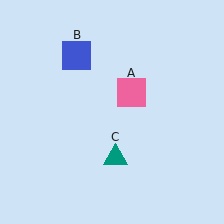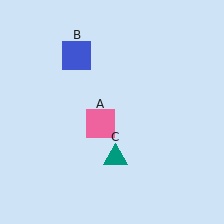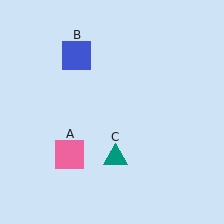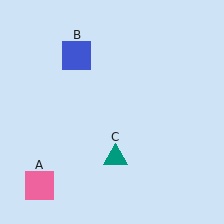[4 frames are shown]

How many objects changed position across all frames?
1 object changed position: pink square (object A).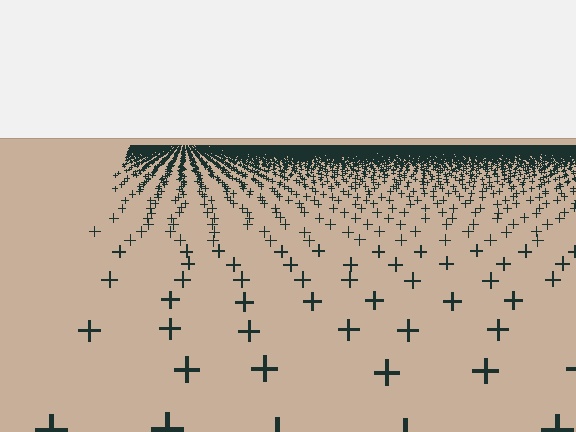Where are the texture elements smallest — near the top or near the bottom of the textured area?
Near the top.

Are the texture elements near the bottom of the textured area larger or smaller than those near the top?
Larger. Near the bottom, elements are closer to the viewer and appear at a bigger on-screen size.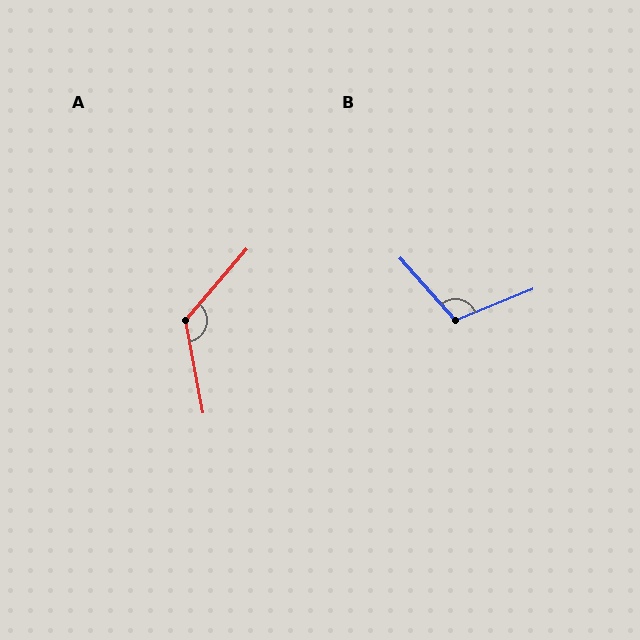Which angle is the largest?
A, at approximately 128 degrees.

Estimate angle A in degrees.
Approximately 128 degrees.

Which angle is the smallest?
B, at approximately 109 degrees.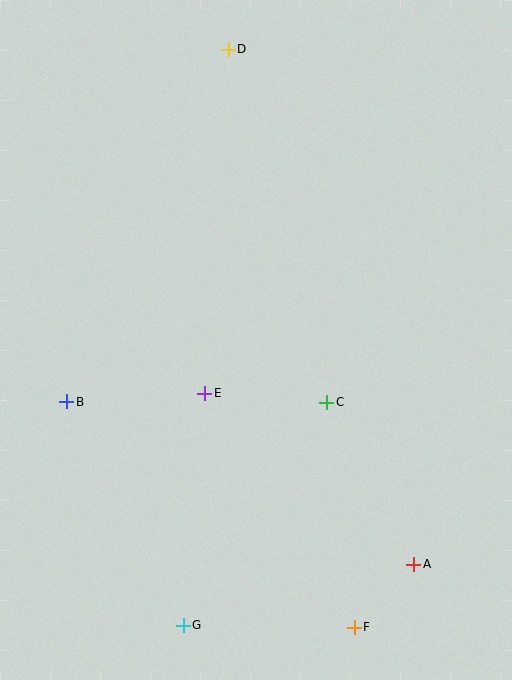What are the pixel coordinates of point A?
Point A is at (414, 564).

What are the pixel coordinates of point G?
Point G is at (183, 625).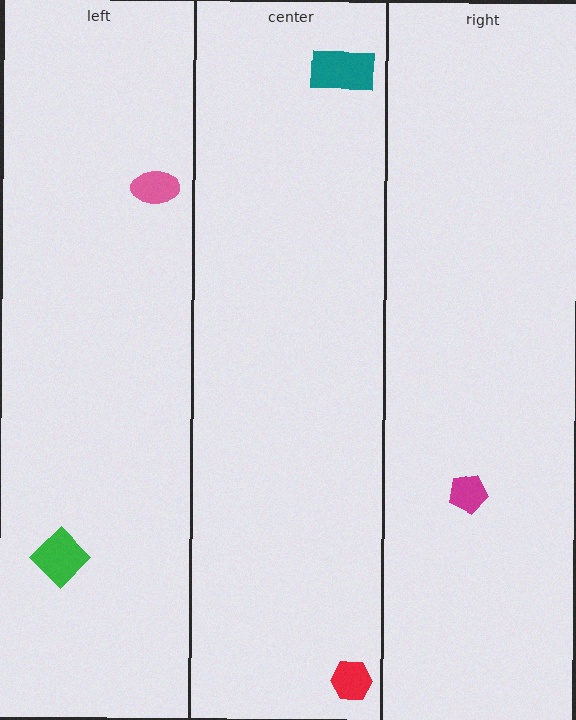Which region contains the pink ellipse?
The left region.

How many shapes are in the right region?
1.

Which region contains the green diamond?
The left region.